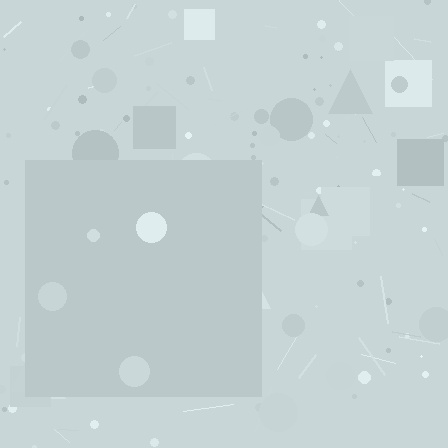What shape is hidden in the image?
A square is hidden in the image.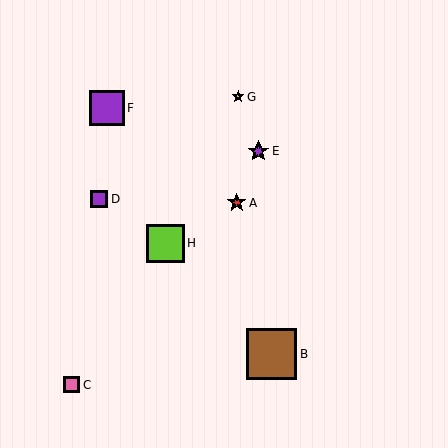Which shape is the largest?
The brown square (labeled B) is the largest.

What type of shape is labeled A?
Shape A is a red star.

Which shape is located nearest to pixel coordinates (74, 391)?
The pink square (labeled C) at (72, 385) is nearest to that location.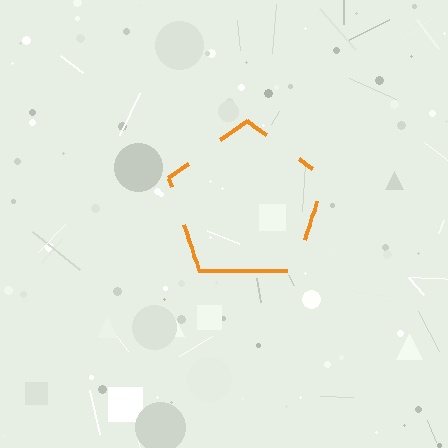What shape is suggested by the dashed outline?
The dashed outline suggests a pentagon.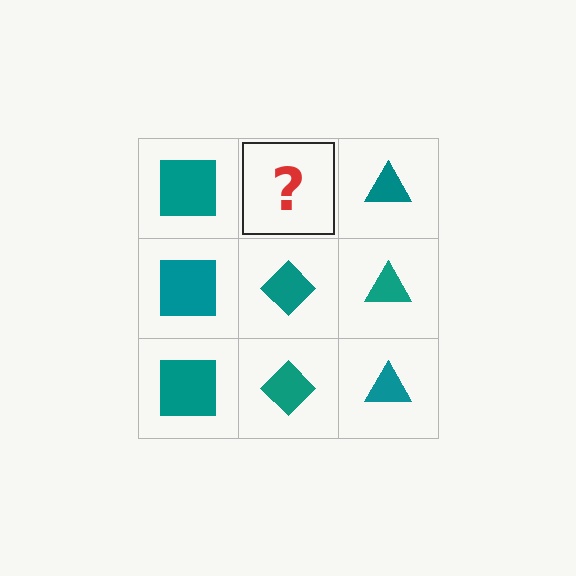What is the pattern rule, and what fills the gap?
The rule is that each column has a consistent shape. The gap should be filled with a teal diamond.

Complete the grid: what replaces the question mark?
The question mark should be replaced with a teal diamond.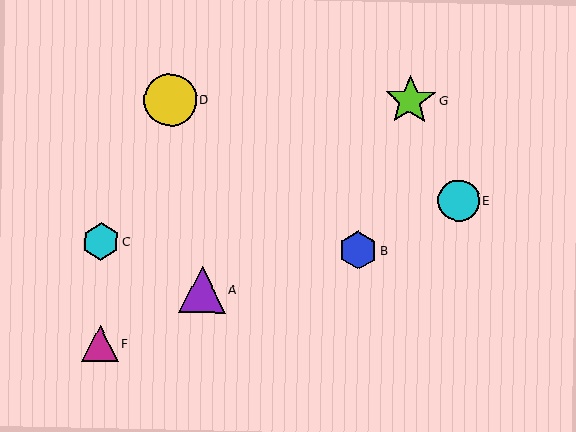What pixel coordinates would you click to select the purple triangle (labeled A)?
Click at (202, 290) to select the purple triangle A.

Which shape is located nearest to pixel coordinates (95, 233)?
The cyan hexagon (labeled C) at (101, 241) is nearest to that location.